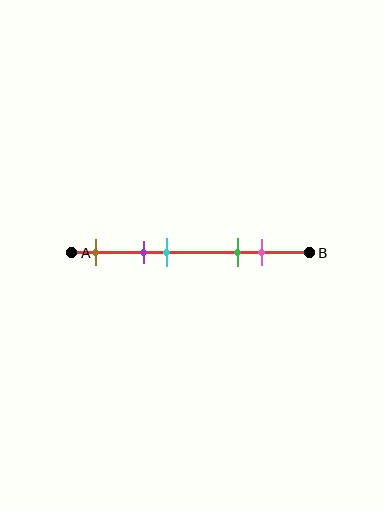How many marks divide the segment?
There are 5 marks dividing the segment.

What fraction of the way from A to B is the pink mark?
The pink mark is approximately 80% (0.8) of the way from A to B.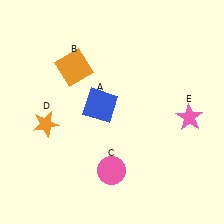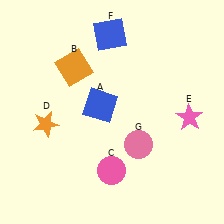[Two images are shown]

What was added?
A blue square (F), a pink circle (G) were added in Image 2.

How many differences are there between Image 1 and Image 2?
There are 2 differences between the two images.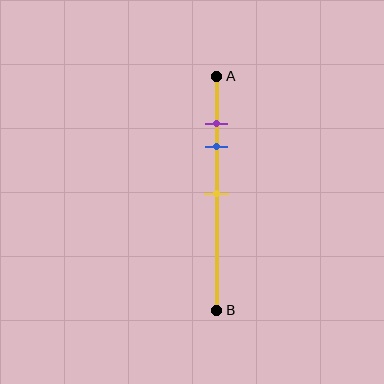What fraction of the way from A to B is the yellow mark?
The yellow mark is approximately 50% (0.5) of the way from A to B.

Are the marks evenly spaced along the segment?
No, the marks are not evenly spaced.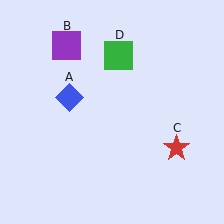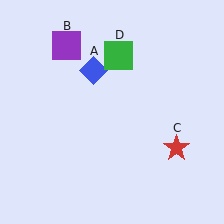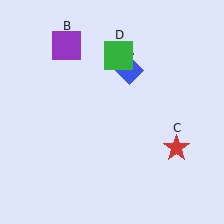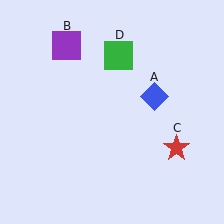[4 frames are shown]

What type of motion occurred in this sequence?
The blue diamond (object A) rotated clockwise around the center of the scene.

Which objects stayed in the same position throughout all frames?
Purple square (object B) and red star (object C) and green square (object D) remained stationary.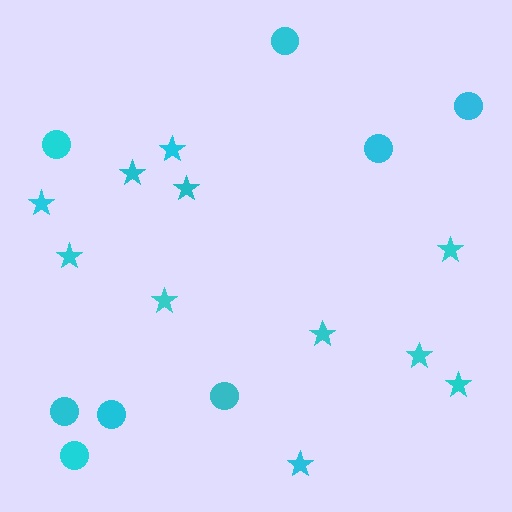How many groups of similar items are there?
There are 2 groups: one group of stars (11) and one group of circles (8).